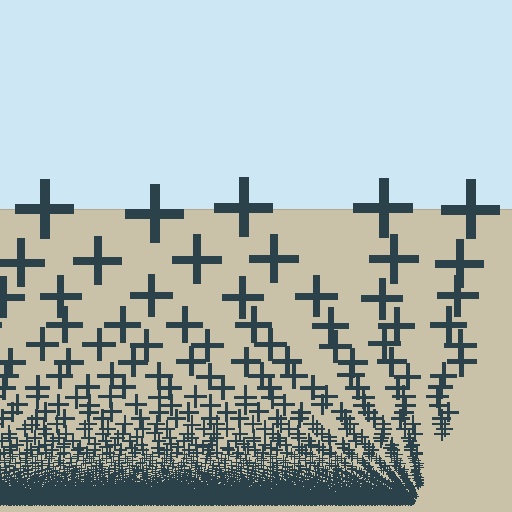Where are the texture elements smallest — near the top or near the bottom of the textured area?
Near the bottom.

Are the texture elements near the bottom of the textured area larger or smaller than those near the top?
Smaller. The gradient is inverted — elements near the bottom are smaller and denser.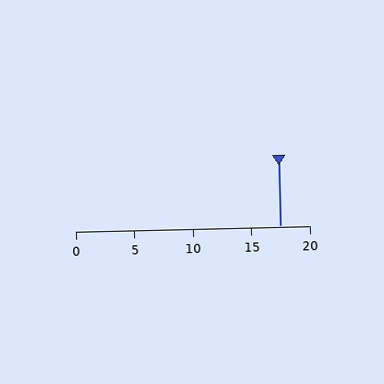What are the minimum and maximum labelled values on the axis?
The axis runs from 0 to 20.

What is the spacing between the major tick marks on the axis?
The major ticks are spaced 5 apart.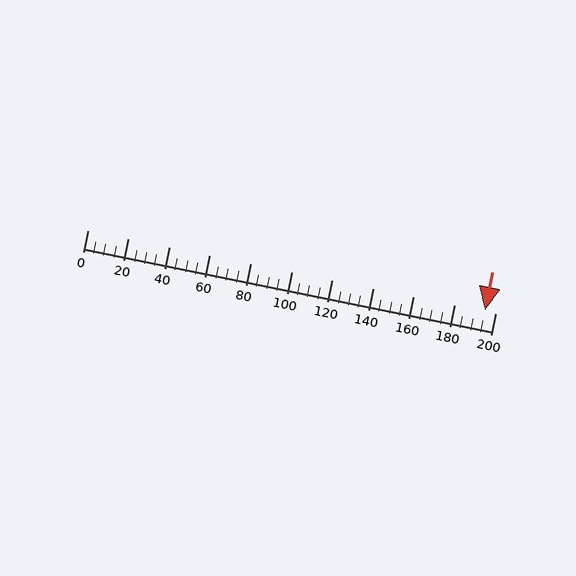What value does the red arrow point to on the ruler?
The red arrow points to approximately 195.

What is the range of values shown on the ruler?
The ruler shows values from 0 to 200.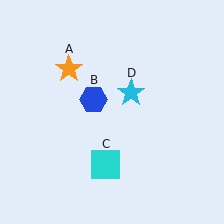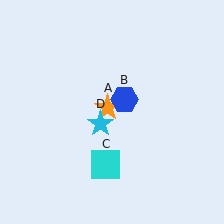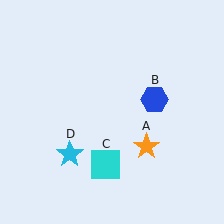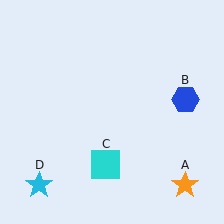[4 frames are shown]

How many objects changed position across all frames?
3 objects changed position: orange star (object A), blue hexagon (object B), cyan star (object D).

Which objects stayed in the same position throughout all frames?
Cyan square (object C) remained stationary.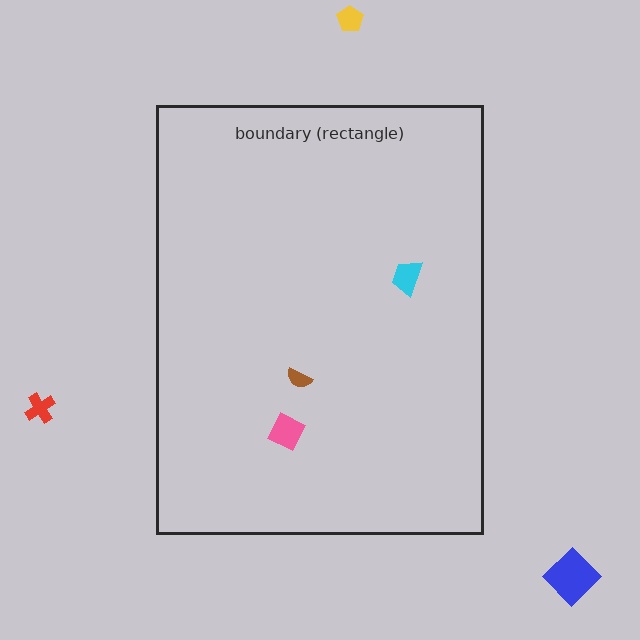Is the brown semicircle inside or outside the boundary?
Inside.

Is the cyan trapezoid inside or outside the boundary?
Inside.